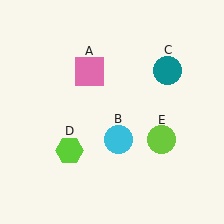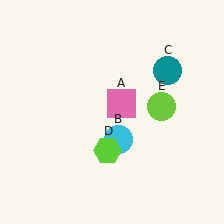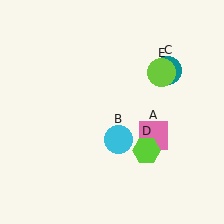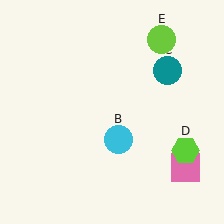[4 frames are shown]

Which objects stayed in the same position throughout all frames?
Cyan circle (object B) and teal circle (object C) remained stationary.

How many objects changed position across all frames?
3 objects changed position: pink square (object A), lime hexagon (object D), lime circle (object E).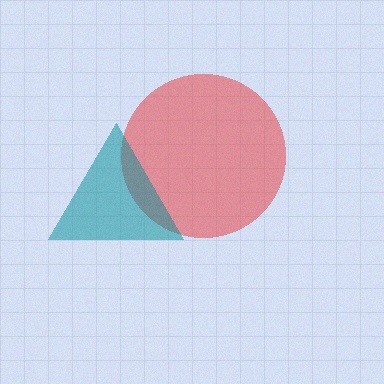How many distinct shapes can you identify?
There are 2 distinct shapes: a red circle, a teal triangle.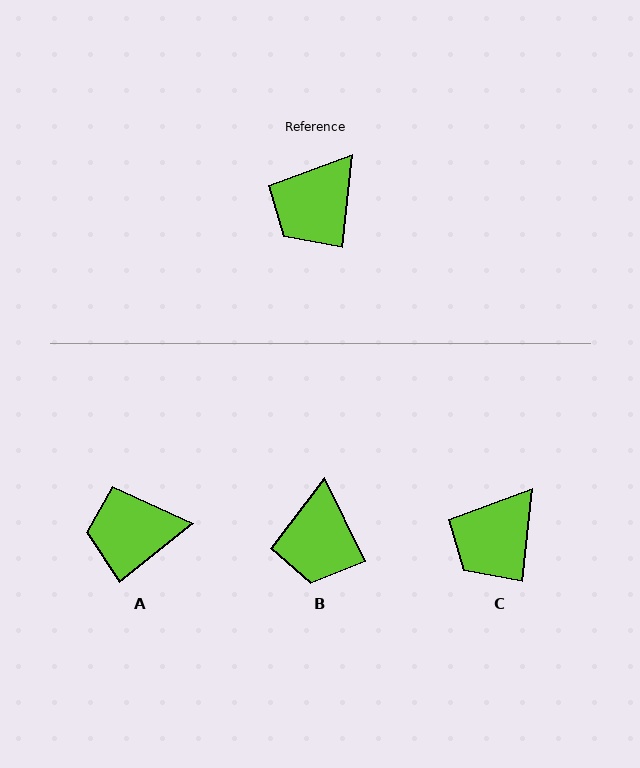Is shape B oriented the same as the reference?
No, it is off by about 32 degrees.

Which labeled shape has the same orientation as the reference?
C.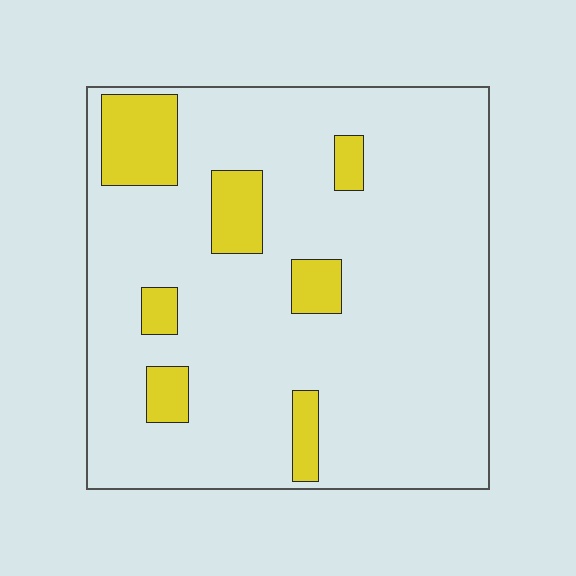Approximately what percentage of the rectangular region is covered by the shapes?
Approximately 15%.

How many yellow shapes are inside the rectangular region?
7.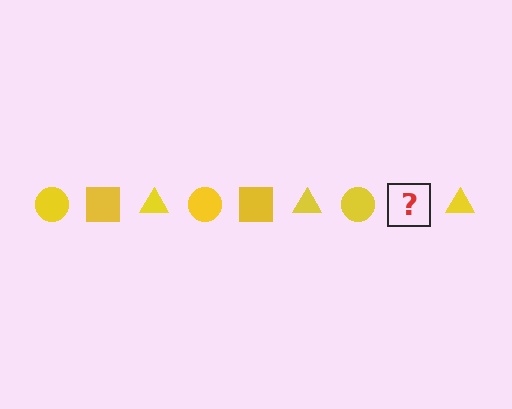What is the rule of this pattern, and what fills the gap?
The rule is that the pattern cycles through circle, square, triangle shapes in yellow. The gap should be filled with a yellow square.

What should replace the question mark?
The question mark should be replaced with a yellow square.